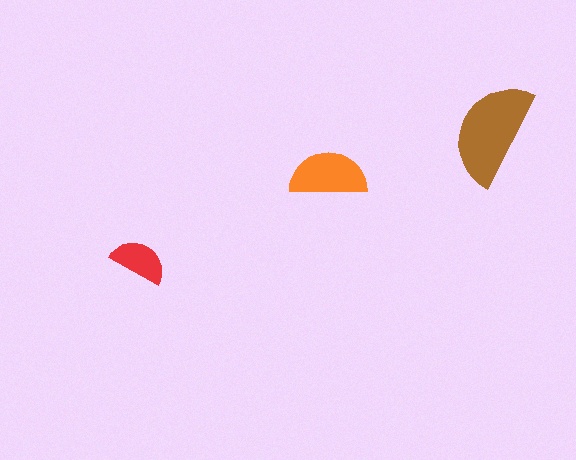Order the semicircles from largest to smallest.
the brown one, the orange one, the red one.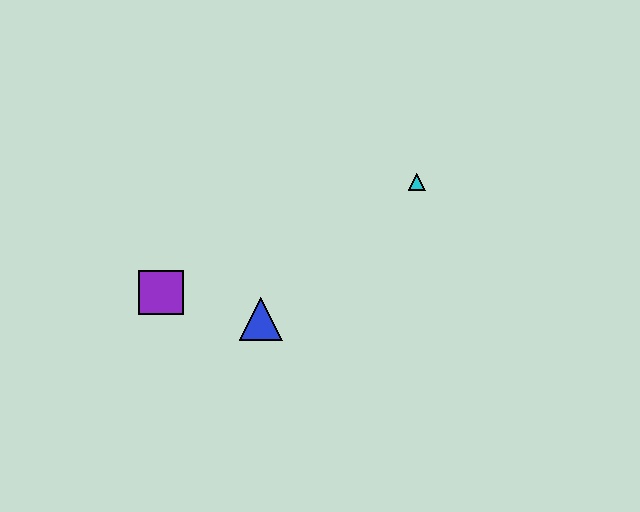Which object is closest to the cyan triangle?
The blue triangle is closest to the cyan triangle.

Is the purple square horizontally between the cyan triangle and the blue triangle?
No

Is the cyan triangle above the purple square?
Yes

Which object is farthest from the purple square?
The cyan triangle is farthest from the purple square.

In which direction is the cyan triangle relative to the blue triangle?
The cyan triangle is to the right of the blue triangle.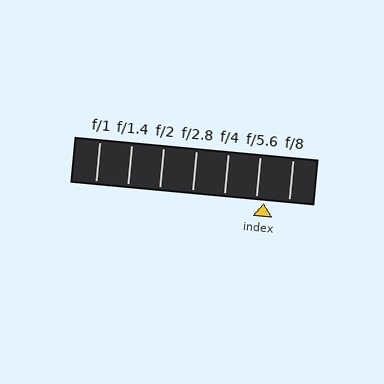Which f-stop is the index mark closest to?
The index mark is closest to f/5.6.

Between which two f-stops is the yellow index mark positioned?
The index mark is between f/5.6 and f/8.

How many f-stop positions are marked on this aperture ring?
There are 7 f-stop positions marked.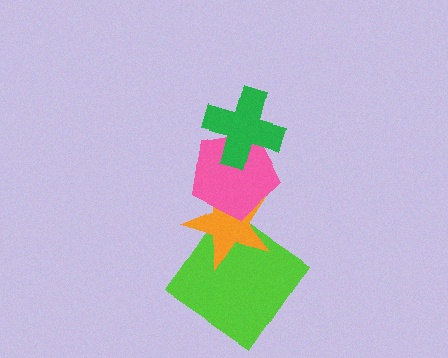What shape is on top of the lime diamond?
The orange star is on top of the lime diamond.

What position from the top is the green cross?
The green cross is 1st from the top.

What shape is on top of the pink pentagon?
The green cross is on top of the pink pentagon.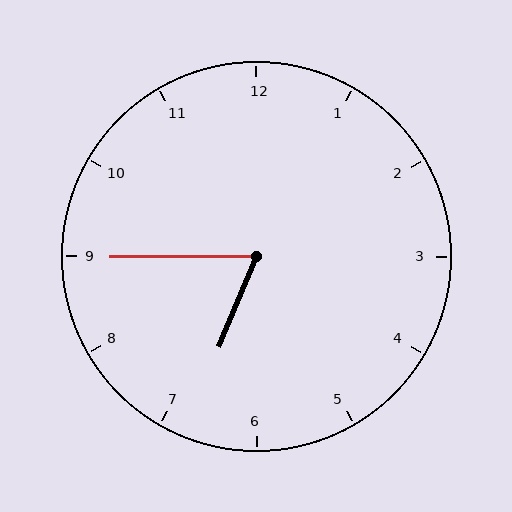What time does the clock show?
6:45.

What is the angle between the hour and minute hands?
Approximately 68 degrees.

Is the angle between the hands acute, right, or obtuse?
It is acute.